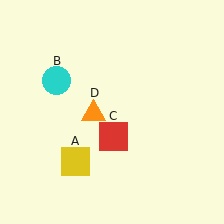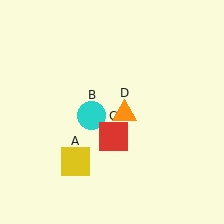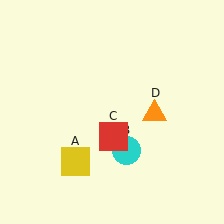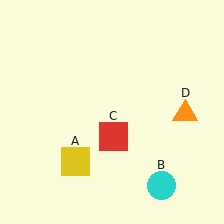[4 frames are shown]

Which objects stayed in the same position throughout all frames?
Yellow square (object A) and red square (object C) remained stationary.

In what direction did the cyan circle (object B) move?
The cyan circle (object B) moved down and to the right.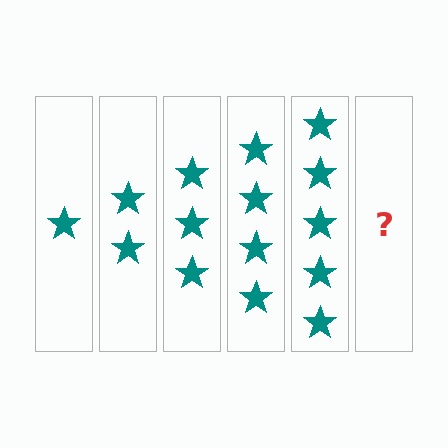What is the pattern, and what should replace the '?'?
The pattern is that each step adds one more star. The '?' should be 6 stars.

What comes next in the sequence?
The next element should be 6 stars.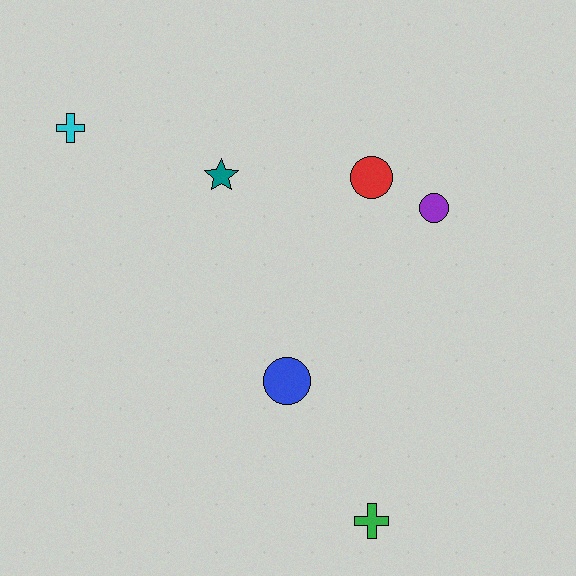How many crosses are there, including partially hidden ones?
There are 2 crosses.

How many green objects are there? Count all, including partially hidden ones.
There is 1 green object.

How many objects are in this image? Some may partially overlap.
There are 6 objects.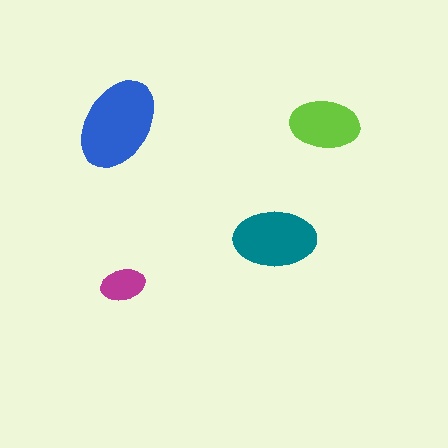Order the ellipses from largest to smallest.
the blue one, the teal one, the lime one, the magenta one.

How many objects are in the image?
There are 4 objects in the image.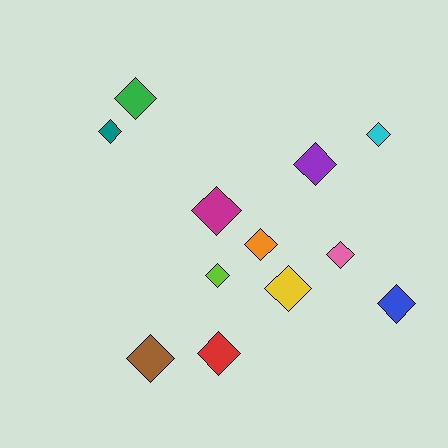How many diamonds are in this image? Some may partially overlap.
There are 12 diamonds.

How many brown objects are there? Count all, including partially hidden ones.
There is 1 brown object.